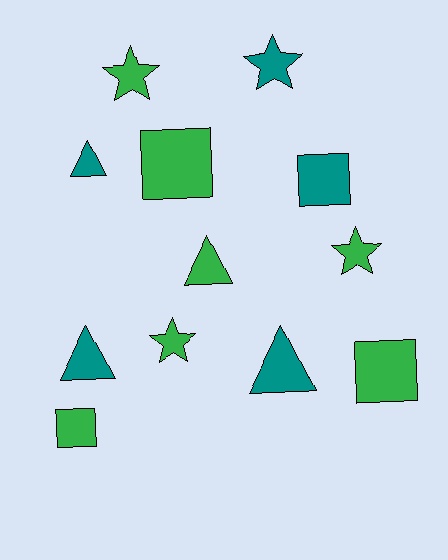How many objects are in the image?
There are 12 objects.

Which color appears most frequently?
Green, with 7 objects.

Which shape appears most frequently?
Square, with 4 objects.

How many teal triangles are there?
There are 3 teal triangles.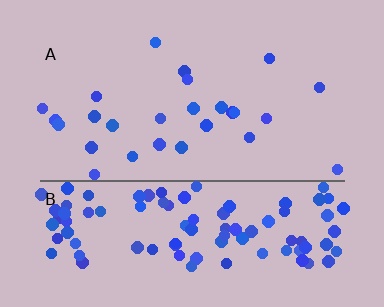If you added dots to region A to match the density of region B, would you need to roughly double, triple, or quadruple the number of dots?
Approximately quadruple.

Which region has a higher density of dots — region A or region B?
B (the bottom).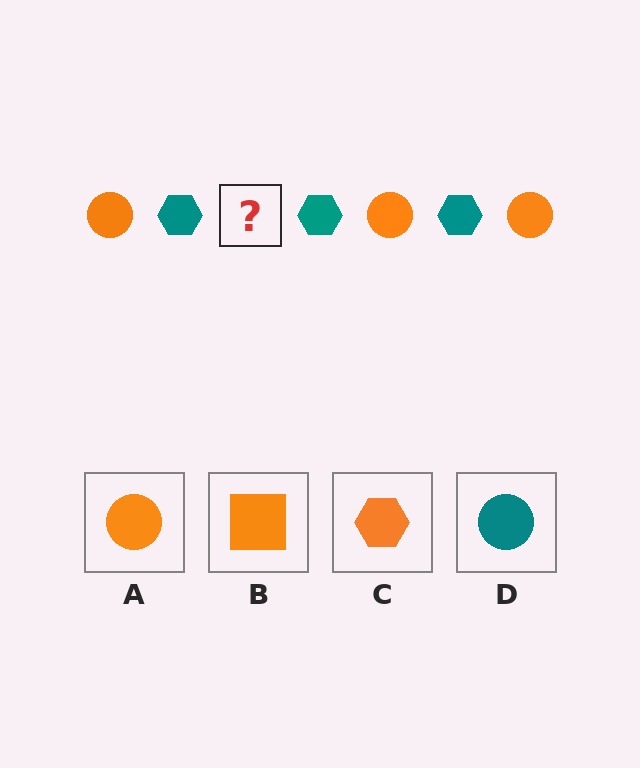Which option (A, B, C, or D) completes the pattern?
A.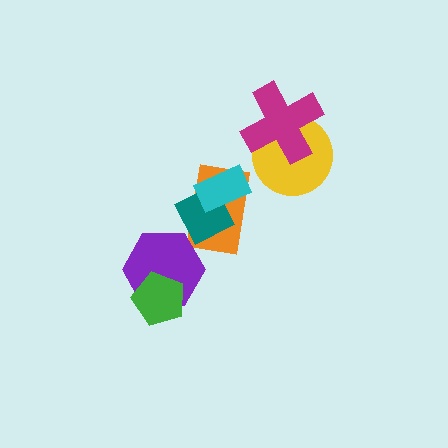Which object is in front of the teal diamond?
The cyan rectangle is in front of the teal diamond.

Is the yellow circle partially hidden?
Yes, it is partially covered by another shape.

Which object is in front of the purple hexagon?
The green pentagon is in front of the purple hexagon.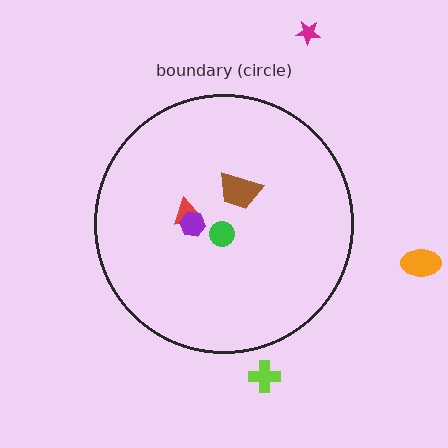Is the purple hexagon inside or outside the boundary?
Inside.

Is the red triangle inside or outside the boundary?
Inside.